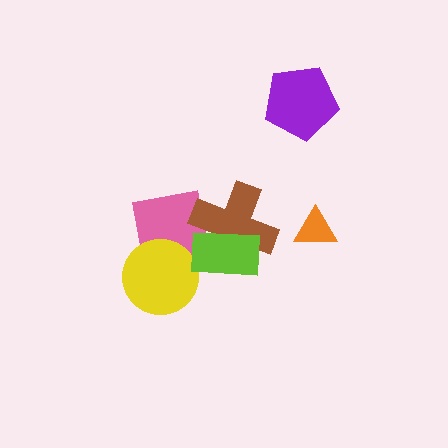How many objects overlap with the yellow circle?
1 object overlaps with the yellow circle.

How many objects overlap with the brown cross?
2 objects overlap with the brown cross.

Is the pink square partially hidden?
Yes, it is partially covered by another shape.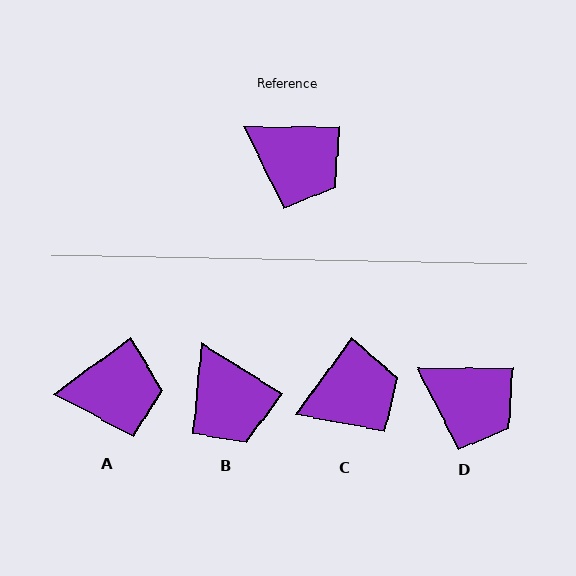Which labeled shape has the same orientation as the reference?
D.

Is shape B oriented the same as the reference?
No, it is off by about 32 degrees.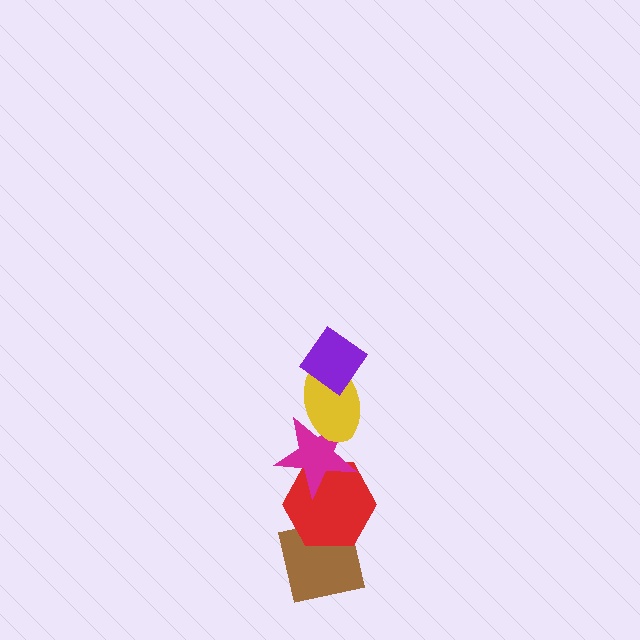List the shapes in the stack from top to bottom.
From top to bottom: the purple diamond, the yellow ellipse, the magenta star, the red hexagon, the brown square.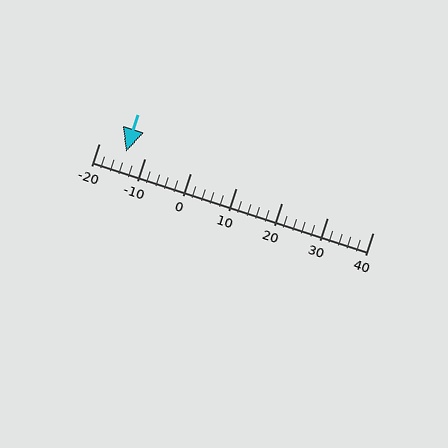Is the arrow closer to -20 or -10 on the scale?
The arrow is closer to -10.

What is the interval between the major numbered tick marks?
The major tick marks are spaced 10 units apart.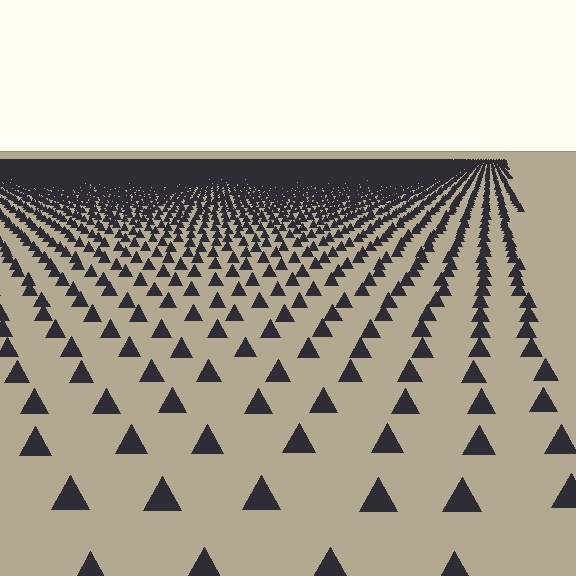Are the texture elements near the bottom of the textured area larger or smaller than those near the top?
Larger. Near the bottom, elements are closer to the viewer and appear at a bigger on-screen size.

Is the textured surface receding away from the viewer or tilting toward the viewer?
The surface is receding away from the viewer. Texture elements get smaller and denser toward the top.